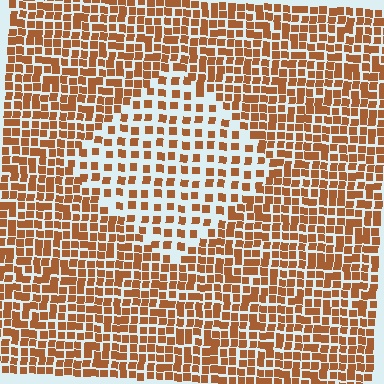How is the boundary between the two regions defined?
The boundary is defined by a change in element density (approximately 1.9x ratio). All elements are the same color, size, and shape.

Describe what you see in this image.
The image contains small brown elements arranged at two different densities. A diamond-shaped region is visible where the elements are less densely packed than the surrounding area.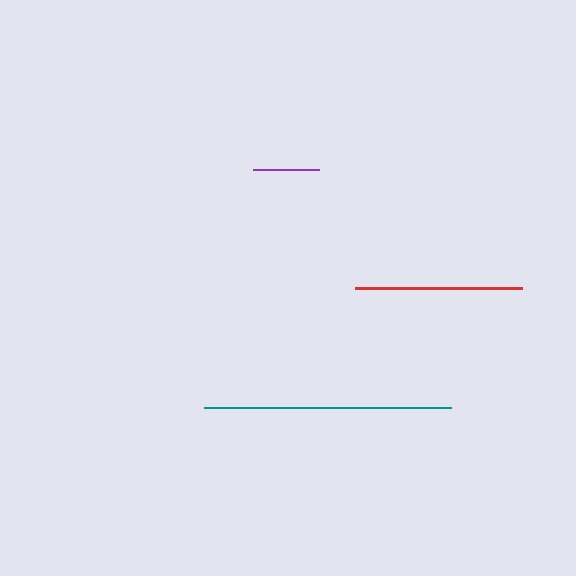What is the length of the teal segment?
The teal segment is approximately 247 pixels long.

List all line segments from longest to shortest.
From longest to shortest: teal, red, purple.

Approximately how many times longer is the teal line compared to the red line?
The teal line is approximately 1.5 times the length of the red line.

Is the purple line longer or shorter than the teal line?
The teal line is longer than the purple line.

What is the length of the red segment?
The red segment is approximately 167 pixels long.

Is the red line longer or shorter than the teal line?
The teal line is longer than the red line.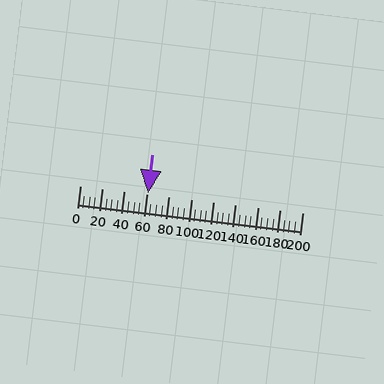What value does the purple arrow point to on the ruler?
The purple arrow points to approximately 62.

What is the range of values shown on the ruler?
The ruler shows values from 0 to 200.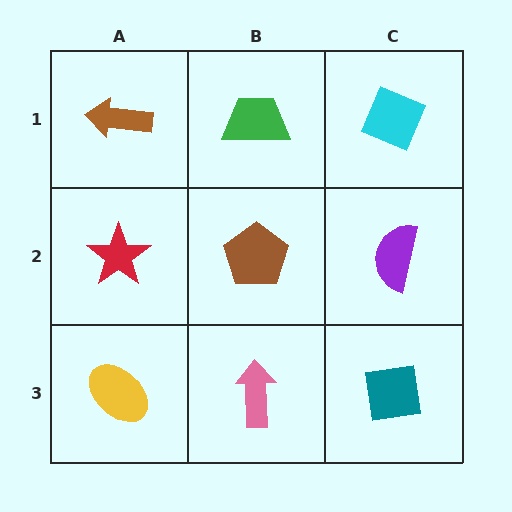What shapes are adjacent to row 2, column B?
A green trapezoid (row 1, column B), a pink arrow (row 3, column B), a red star (row 2, column A), a purple semicircle (row 2, column C).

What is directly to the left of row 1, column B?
A brown arrow.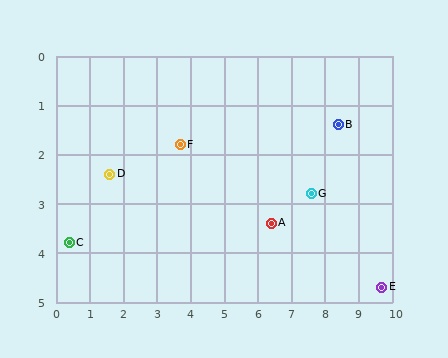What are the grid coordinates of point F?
Point F is at approximately (3.7, 1.8).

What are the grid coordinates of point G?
Point G is at approximately (7.6, 2.8).